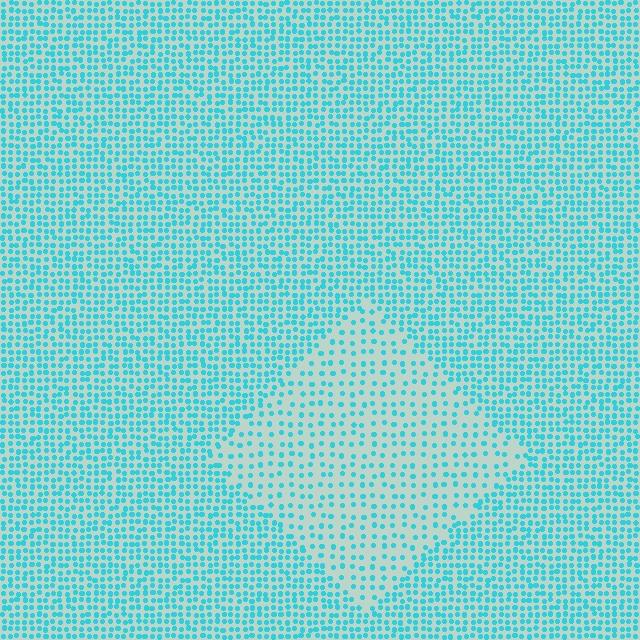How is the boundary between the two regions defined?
The boundary is defined by a change in element density (approximately 2.1x ratio). All elements are the same color, size, and shape.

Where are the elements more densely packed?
The elements are more densely packed outside the diamond boundary.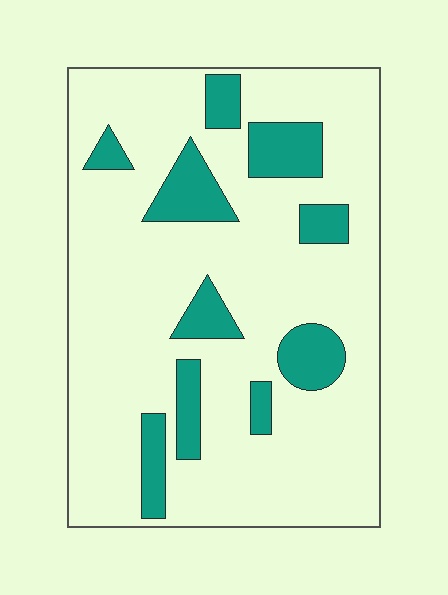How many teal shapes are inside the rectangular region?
10.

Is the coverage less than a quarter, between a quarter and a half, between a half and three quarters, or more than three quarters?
Less than a quarter.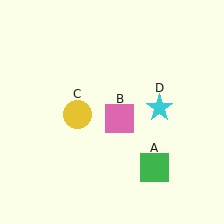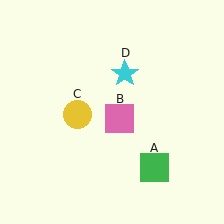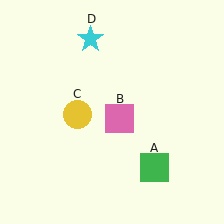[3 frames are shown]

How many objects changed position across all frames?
1 object changed position: cyan star (object D).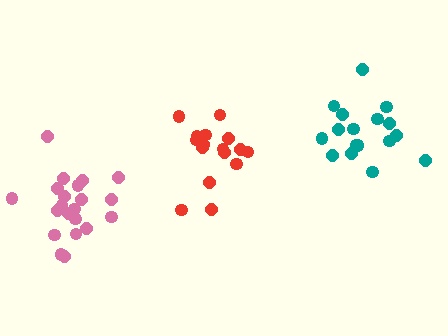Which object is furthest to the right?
The teal cluster is rightmost.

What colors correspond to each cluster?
The clusters are colored: pink, red, teal.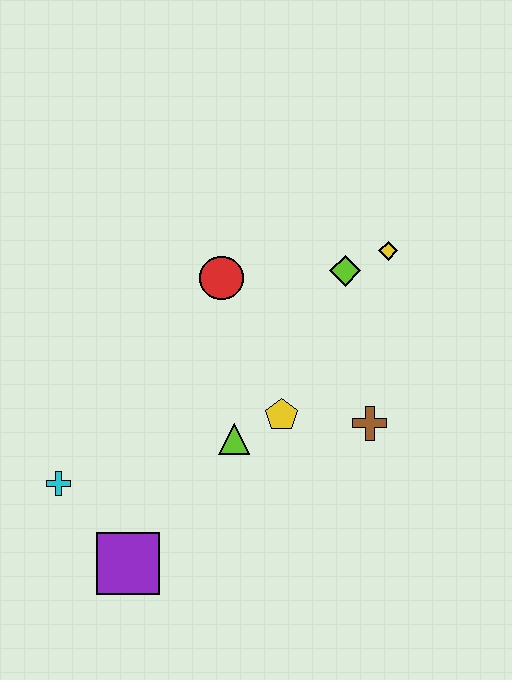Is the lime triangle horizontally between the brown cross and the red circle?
Yes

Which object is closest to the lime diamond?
The yellow diamond is closest to the lime diamond.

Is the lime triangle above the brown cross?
No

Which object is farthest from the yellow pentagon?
The cyan cross is farthest from the yellow pentagon.